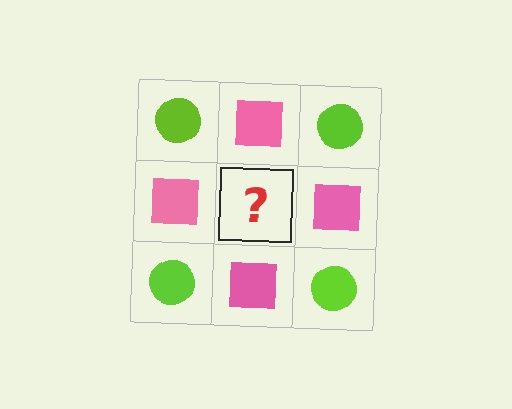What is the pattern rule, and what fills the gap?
The rule is that it alternates lime circle and pink square in a checkerboard pattern. The gap should be filled with a lime circle.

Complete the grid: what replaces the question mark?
The question mark should be replaced with a lime circle.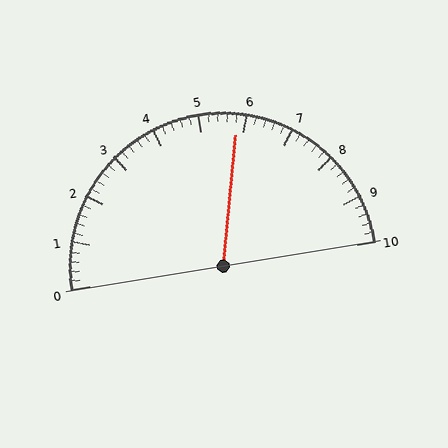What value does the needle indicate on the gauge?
The needle indicates approximately 5.8.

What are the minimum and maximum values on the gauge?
The gauge ranges from 0 to 10.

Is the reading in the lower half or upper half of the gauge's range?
The reading is in the upper half of the range (0 to 10).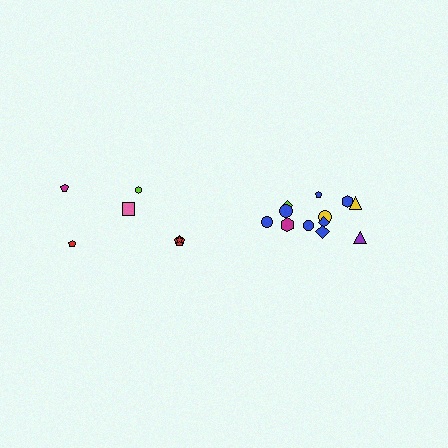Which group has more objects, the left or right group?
The right group.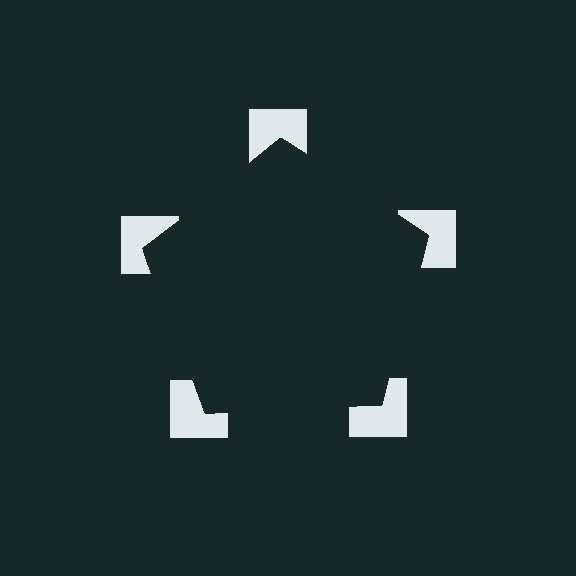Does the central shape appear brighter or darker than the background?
It typically appears slightly darker than the background, even though no actual brightness change is drawn.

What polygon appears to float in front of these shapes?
An illusory pentagon — its edges are inferred from the aligned wedge cuts in the notched squares, not physically drawn.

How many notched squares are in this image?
There are 5 — one at each vertex of the illusory pentagon.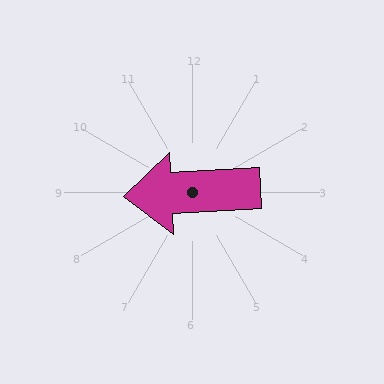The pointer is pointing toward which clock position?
Roughly 9 o'clock.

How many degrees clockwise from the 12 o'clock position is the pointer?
Approximately 267 degrees.